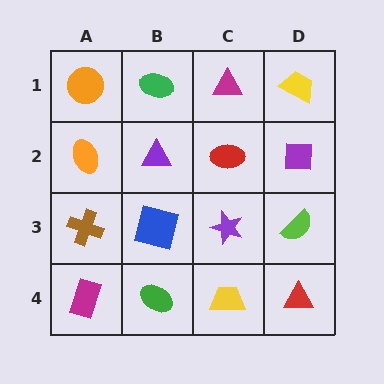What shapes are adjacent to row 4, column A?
A brown cross (row 3, column A), a green ellipse (row 4, column B).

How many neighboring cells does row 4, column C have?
3.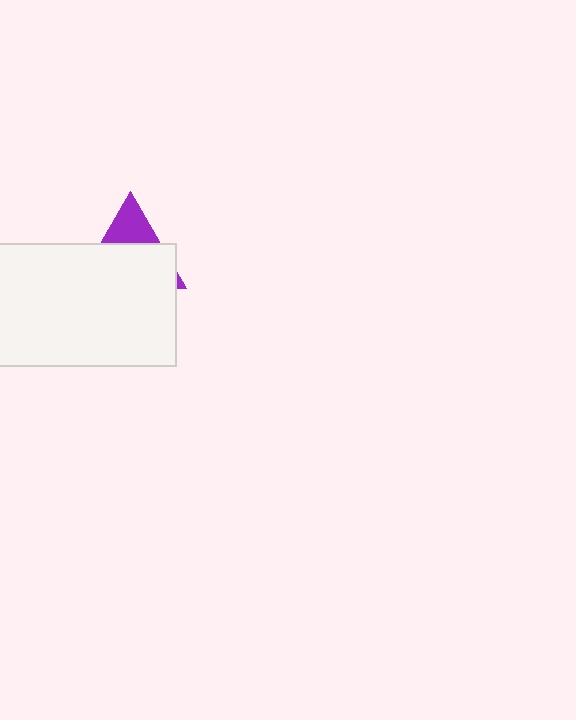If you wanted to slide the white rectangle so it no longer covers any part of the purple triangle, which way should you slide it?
Slide it down — that is the most direct way to separate the two shapes.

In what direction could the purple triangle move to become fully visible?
The purple triangle could move up. That would shift it out from behind the white rectangle entirely.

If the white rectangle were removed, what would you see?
You would see the complete purple triangle.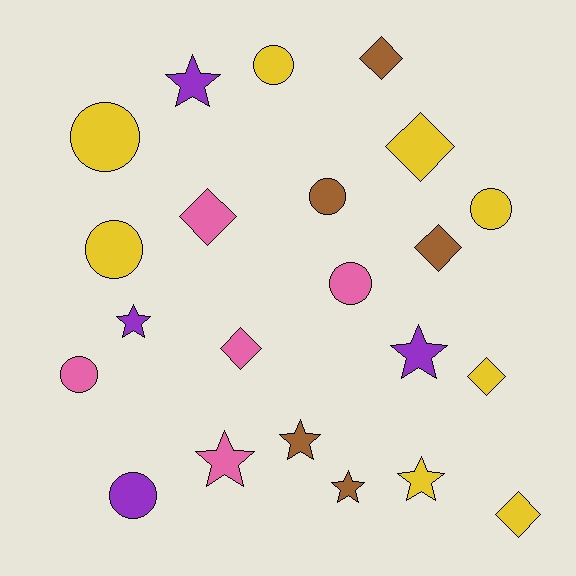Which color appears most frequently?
Yellow, with 8 objects.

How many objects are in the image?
There are 22 objects.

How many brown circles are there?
There is 1 brown circle.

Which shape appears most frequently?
Circle, with 8 objects.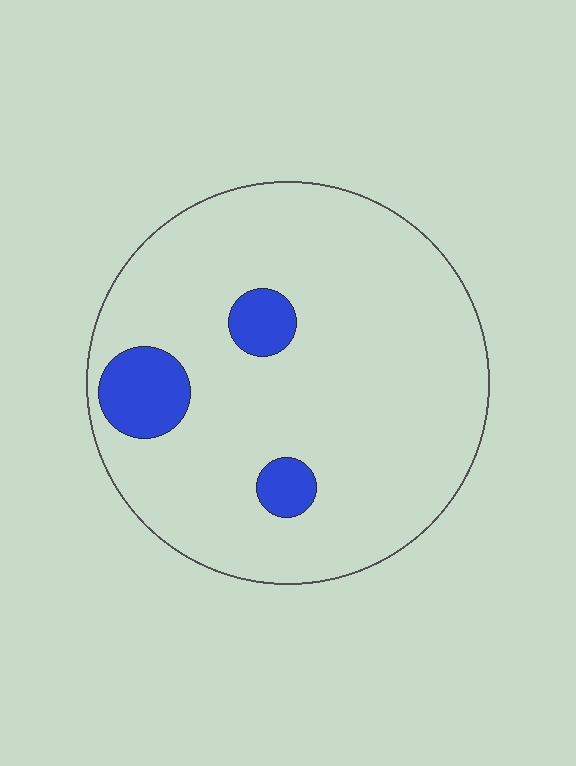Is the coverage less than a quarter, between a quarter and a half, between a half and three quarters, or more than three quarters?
Less than a quarter.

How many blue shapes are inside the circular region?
3.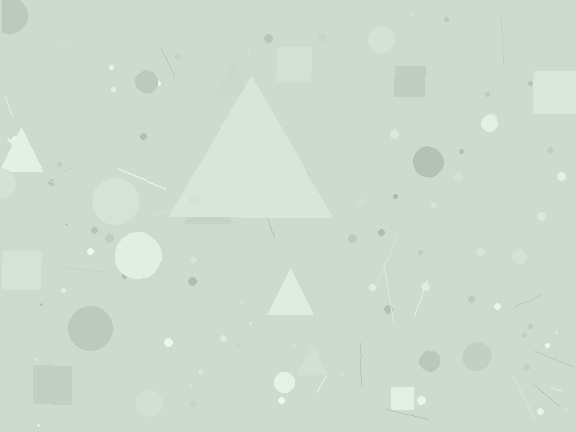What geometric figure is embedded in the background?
A triangle is embedded in the background.